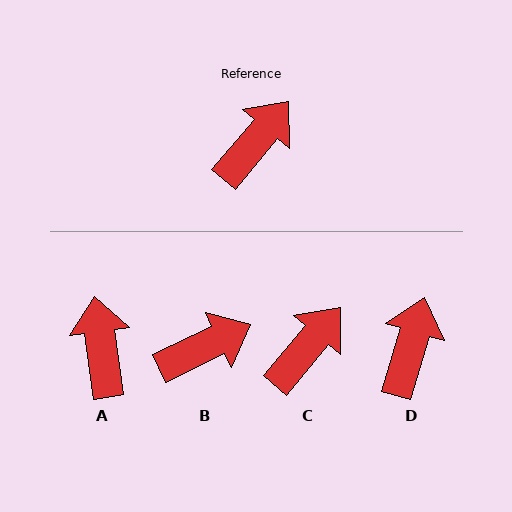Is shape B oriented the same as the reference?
No, it is off by about 25 degrees.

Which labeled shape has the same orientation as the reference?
C.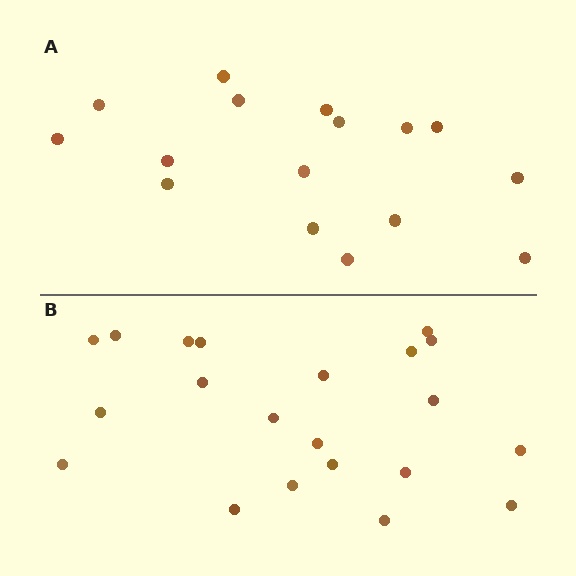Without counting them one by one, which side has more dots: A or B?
Region B (the bottom region) has more dots.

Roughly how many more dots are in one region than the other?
Region B has about 5 more dots than region A.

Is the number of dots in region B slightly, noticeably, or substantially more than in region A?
Region B has noticeably more, but not dramatically so. The ratio is roughly 1.3 to 1.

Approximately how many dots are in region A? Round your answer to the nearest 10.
About 20 dots. (The exact count is 16, which rounds to 20.)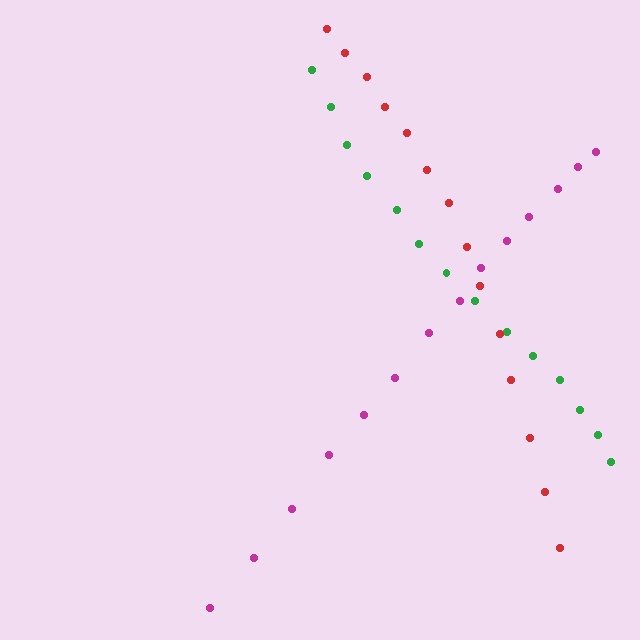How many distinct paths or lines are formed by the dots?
There are 3 distinct paths.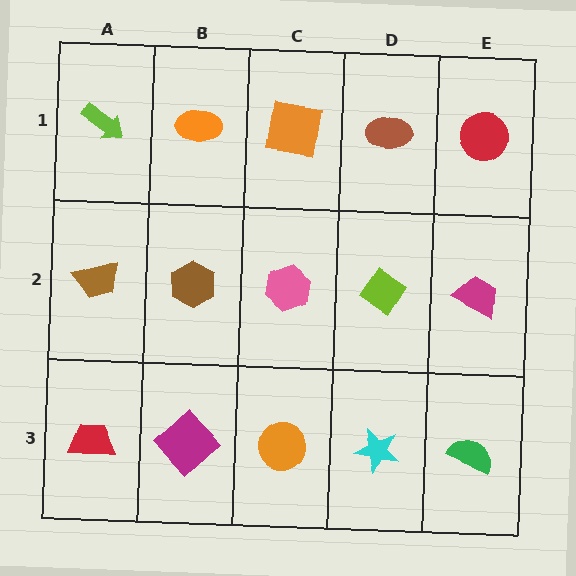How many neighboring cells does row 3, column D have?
3.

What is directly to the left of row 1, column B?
A lime arrow.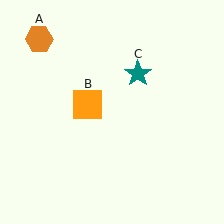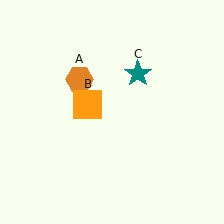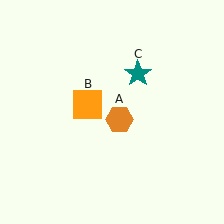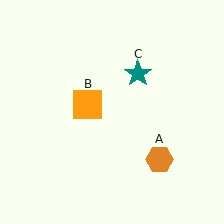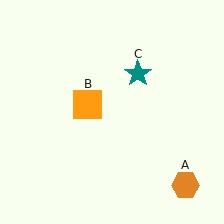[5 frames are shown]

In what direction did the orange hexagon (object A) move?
The orange hexagon (object A) moved down and to the right.